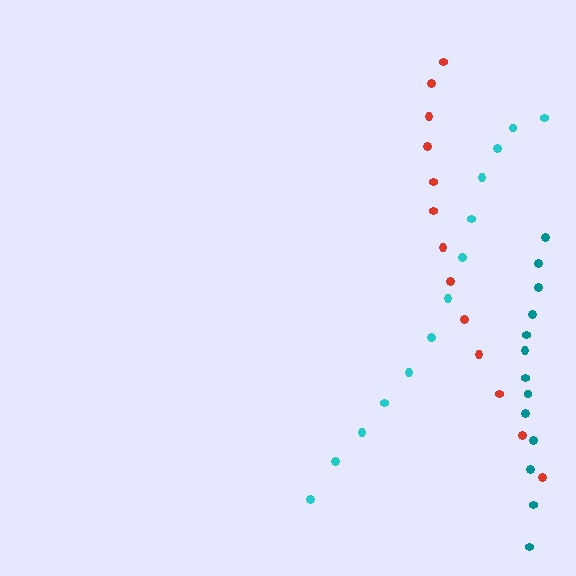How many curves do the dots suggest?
There are 3 distinct paths.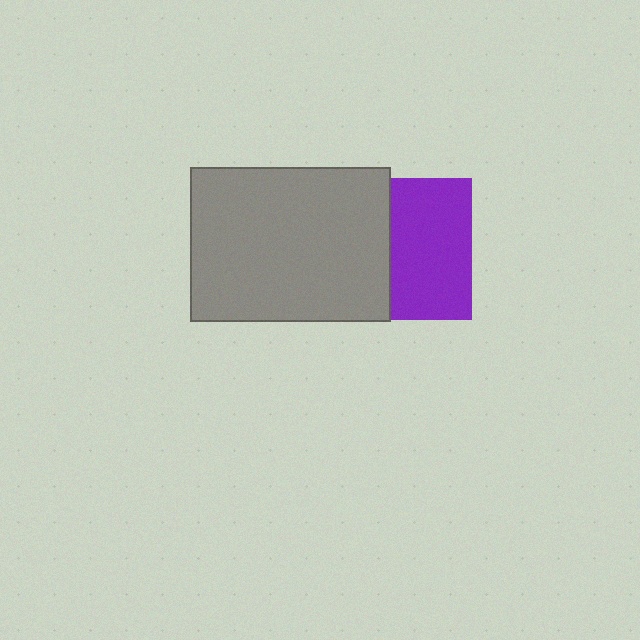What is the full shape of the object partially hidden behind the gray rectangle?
The partially hidden object is a purple square.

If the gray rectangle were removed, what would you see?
You would see the complete purple square.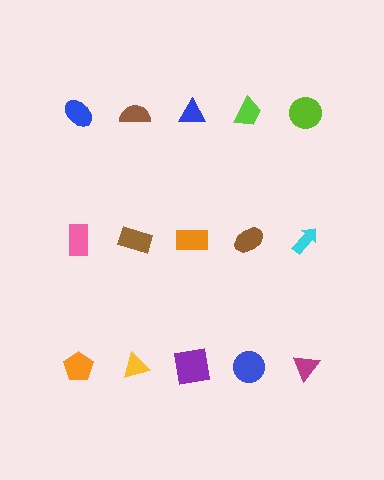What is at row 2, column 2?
A brown rectangle.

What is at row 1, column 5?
A lime circle.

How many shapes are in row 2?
5 shapes.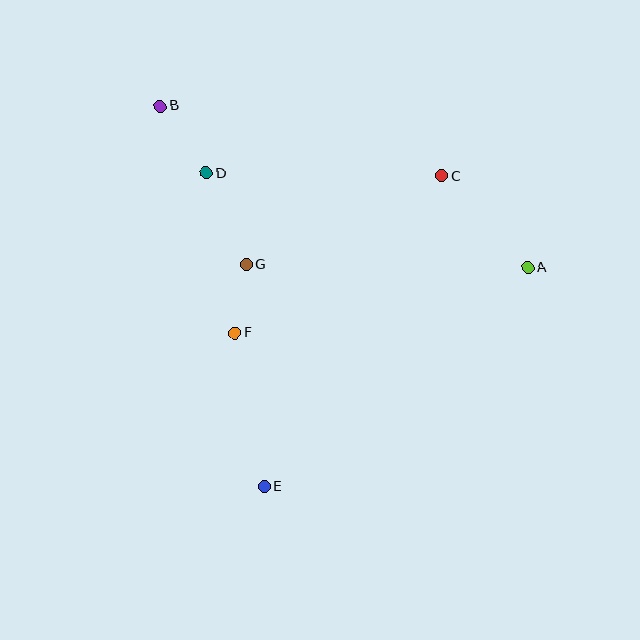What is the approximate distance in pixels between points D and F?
The distance between D and F is approximately 163 pixels.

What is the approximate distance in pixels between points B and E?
The distance between B and E is approximately 395 pixels.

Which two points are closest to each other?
Points F and G are closest to each other.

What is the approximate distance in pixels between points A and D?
The distance between A and D is approximately 335 pixels.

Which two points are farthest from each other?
Points A and B are farthest from each other.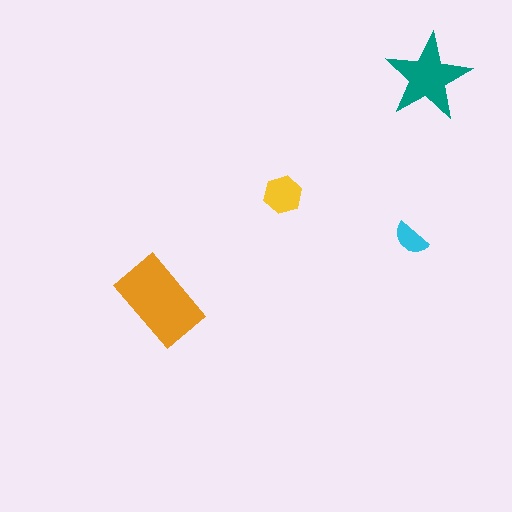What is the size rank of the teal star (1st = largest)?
2nd.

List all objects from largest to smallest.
The orange rectangle, the teal star, the yellow hexagon, the cyan semicircle.